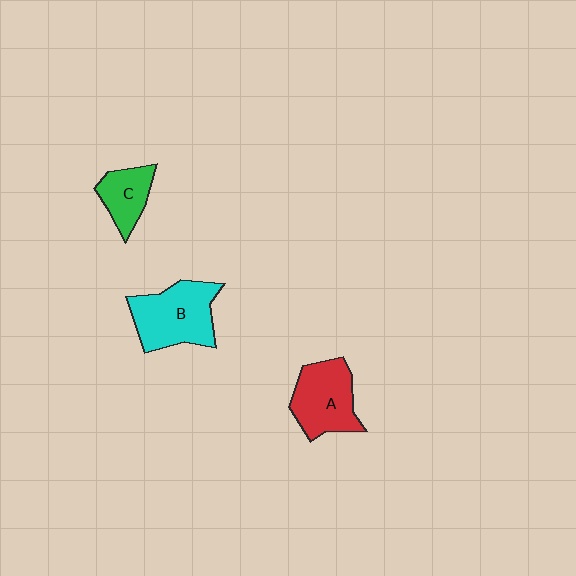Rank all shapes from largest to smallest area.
From largest to smallest: B (cyan), A (red), C (green).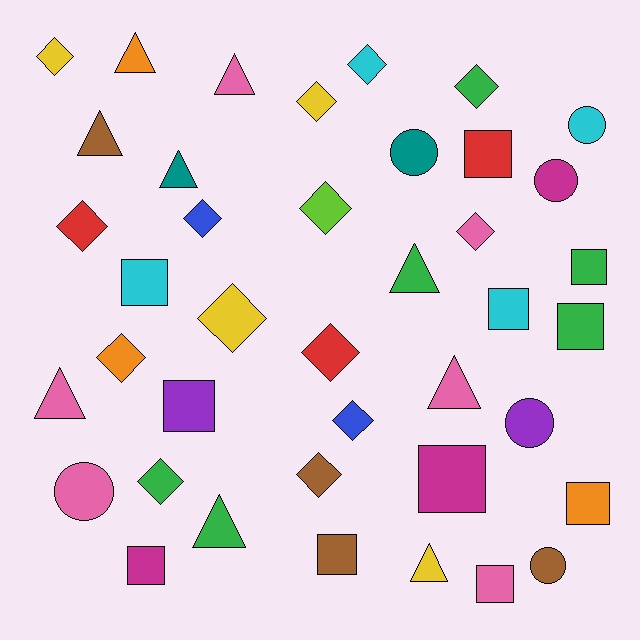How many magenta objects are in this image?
There are 3 magenta objects.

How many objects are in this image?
There are 40 objects.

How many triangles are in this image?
There are 9 triangles.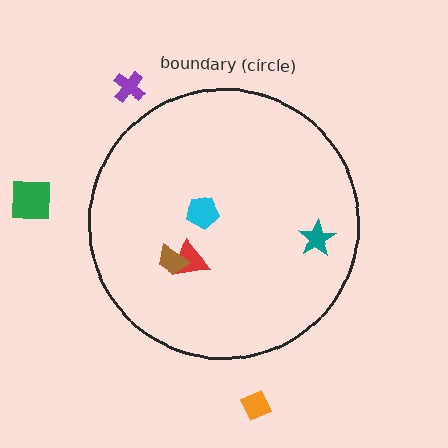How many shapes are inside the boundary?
4 inside, 3 outside.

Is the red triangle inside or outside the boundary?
Inside.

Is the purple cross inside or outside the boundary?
Outside.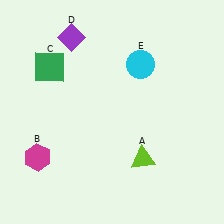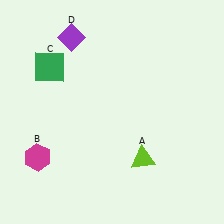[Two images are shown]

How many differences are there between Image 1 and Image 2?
There is 1 difference between the two images.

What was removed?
The cyan circle (E) was removed in Image 2.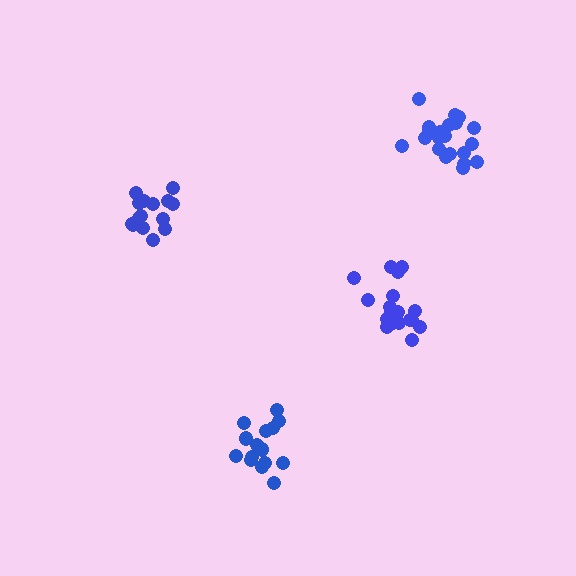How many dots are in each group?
Group 1: 15 dots, Group 2: 16 dots, Group 3: 20 dots, Group 4: 21 dots (72 total).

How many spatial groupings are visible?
There are 4 spatial groupings.